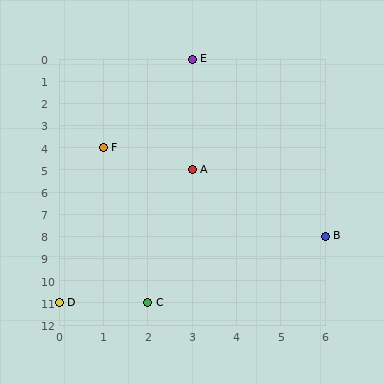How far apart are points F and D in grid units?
Points F and D are 1 column and 7 rows apart (about 7.1 grid units diagonally).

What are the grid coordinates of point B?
Point B is at grid coordinates (6, 8).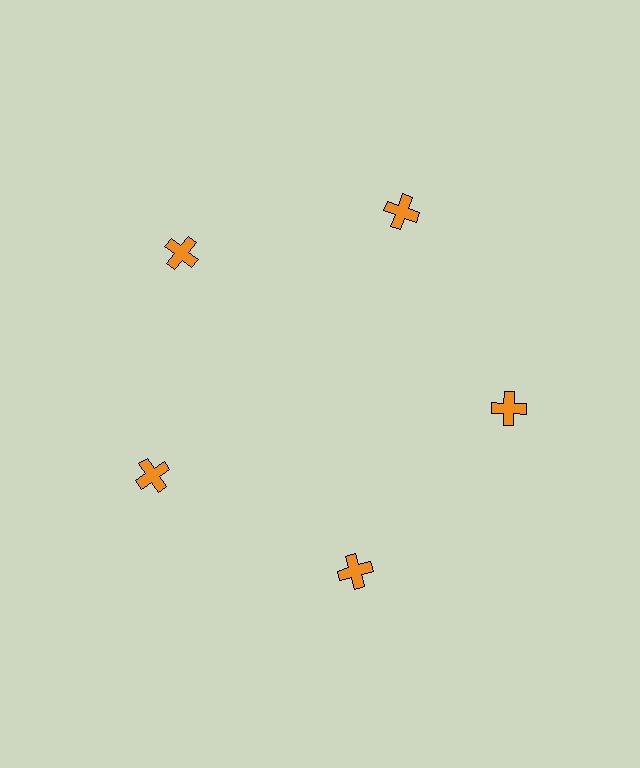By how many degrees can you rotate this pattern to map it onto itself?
The pattern maps onto itself every 72 degrees of rotation.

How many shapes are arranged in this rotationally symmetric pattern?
There are 5 shapes, arranged in 5 groups of 1.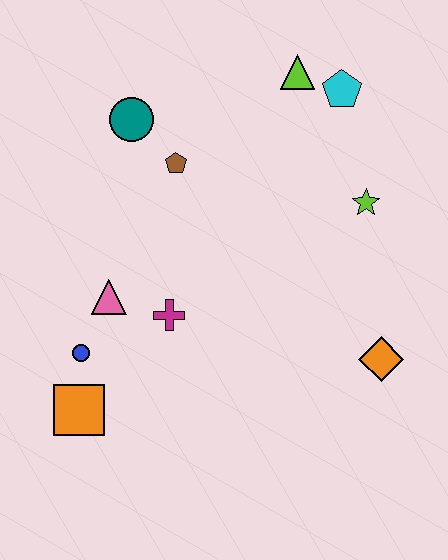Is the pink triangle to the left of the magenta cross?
Yes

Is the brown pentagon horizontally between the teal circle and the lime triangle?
Yes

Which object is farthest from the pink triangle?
The cyan pentagon is farthest from the pink triangle.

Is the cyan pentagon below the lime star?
No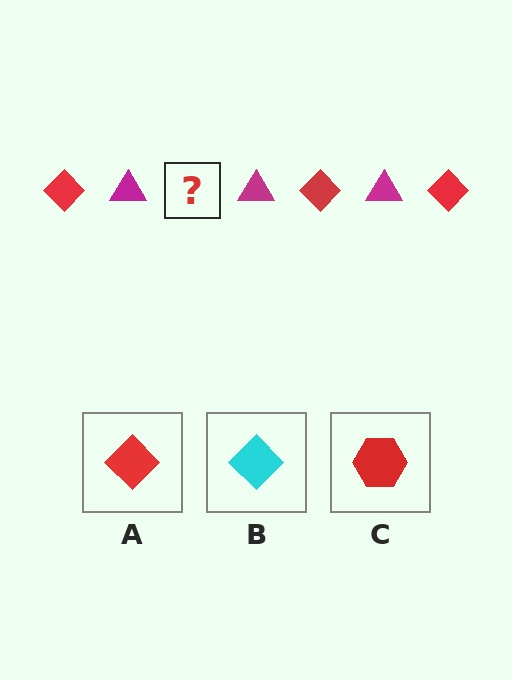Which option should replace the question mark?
Option A.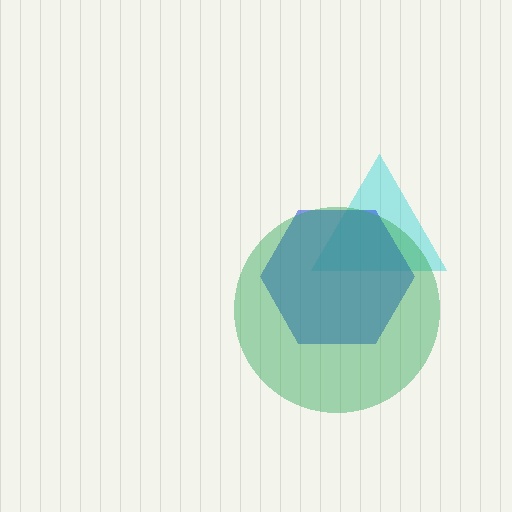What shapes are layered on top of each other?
The layered shapes are: a cyan triangle, a blue hexagon, a green circle.